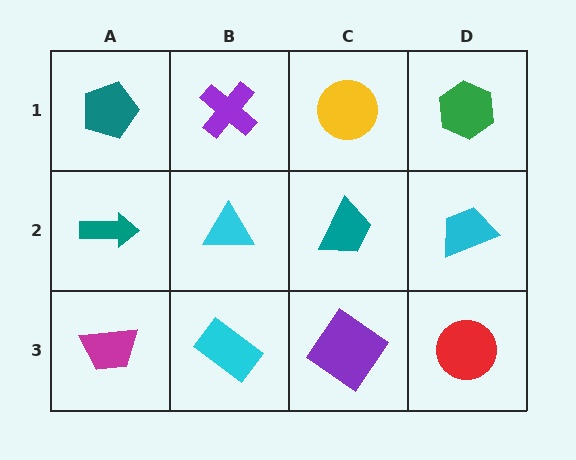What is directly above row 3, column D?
A cyan trapezoid.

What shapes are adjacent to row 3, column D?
A cyan trapezoid (row 2, column D), a purple diamond (row 3, column C).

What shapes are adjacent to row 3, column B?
A cyan triangle (row 2, column B), a magenta trapezoid (row 3, column A), a purple diamond (row 3, column C).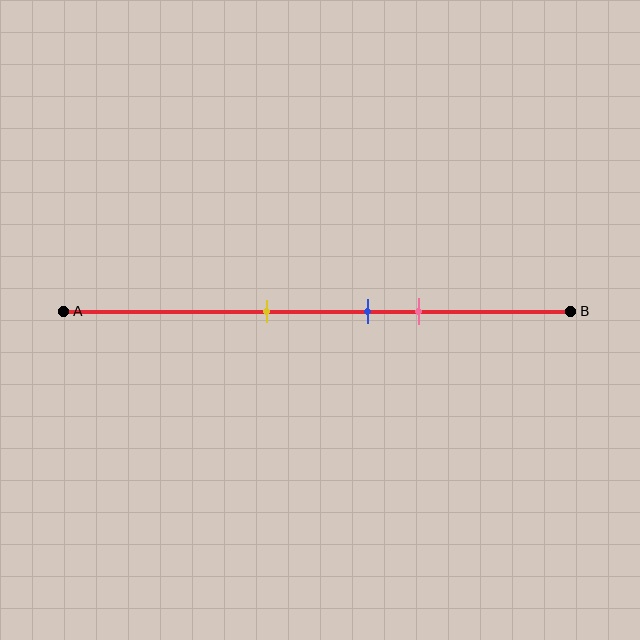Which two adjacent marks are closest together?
The blue and pink marks are the closest adjacent pair.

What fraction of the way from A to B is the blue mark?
The blue mark is approximately 60% (0.6) of the way from A to B.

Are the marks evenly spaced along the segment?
Yes, the marks are approximately evenly spaced.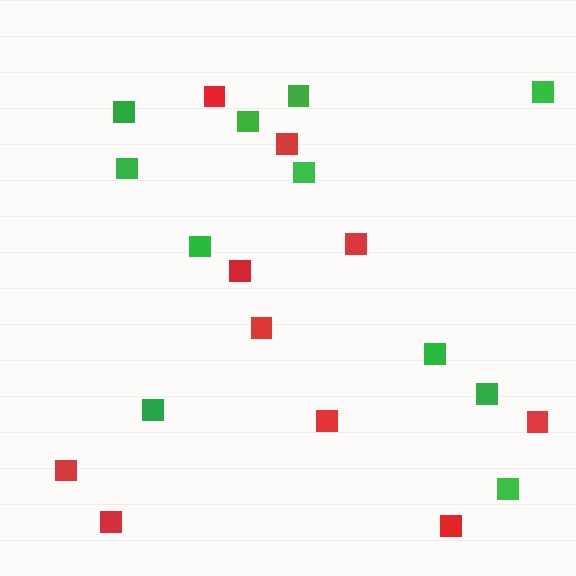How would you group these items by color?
There are 2 groups: one group of green squares (11) and one group of red squares (10).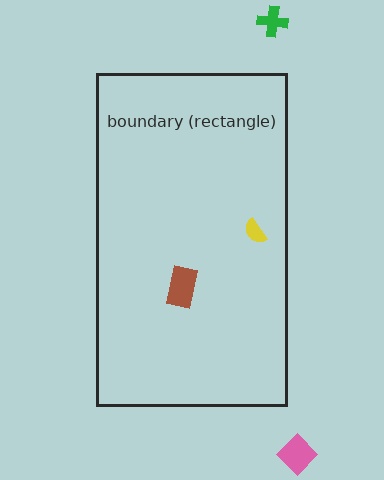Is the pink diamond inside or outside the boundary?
Outside.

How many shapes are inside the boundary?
2 inside, 2 outside.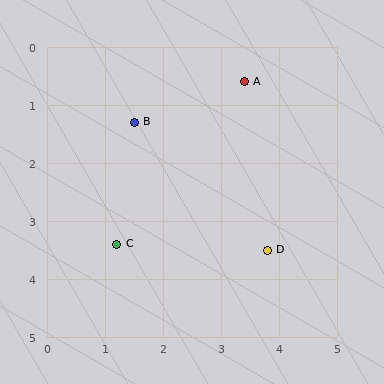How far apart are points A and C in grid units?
Points A and C are about 3.6 grid units apart.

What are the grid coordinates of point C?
Point C is at approximately (1.2, 3.4).